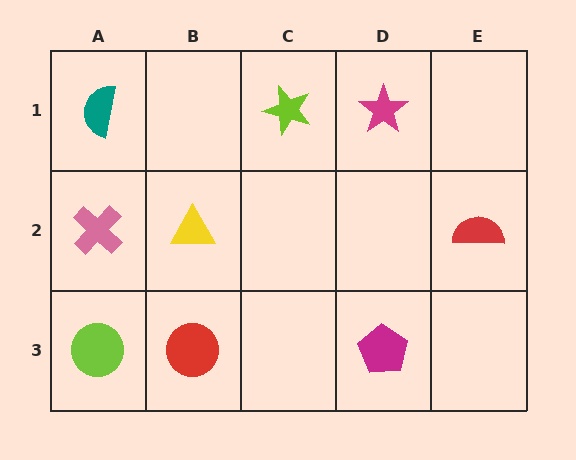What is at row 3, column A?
A lime circle.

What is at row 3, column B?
A red circle.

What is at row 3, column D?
A magenta pentagon.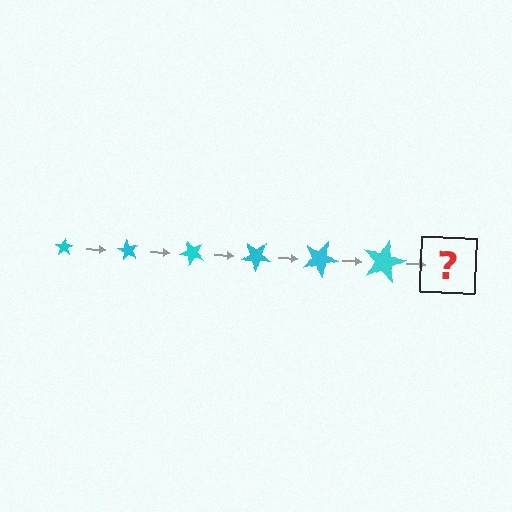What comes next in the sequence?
The next element should be a star, larger than the previous one and rotated 360 degrees from the start.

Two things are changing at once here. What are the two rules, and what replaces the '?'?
The two rules are that the star grows larger each step and it rotates 60 degrees each step. The '?' should be a star, larger than the previous one and rotated 360 degrees from the start.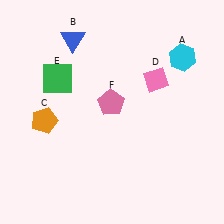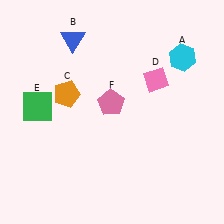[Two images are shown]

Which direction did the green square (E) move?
The green square (E) moved down.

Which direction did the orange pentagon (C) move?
The orange pentagon (C) moved up.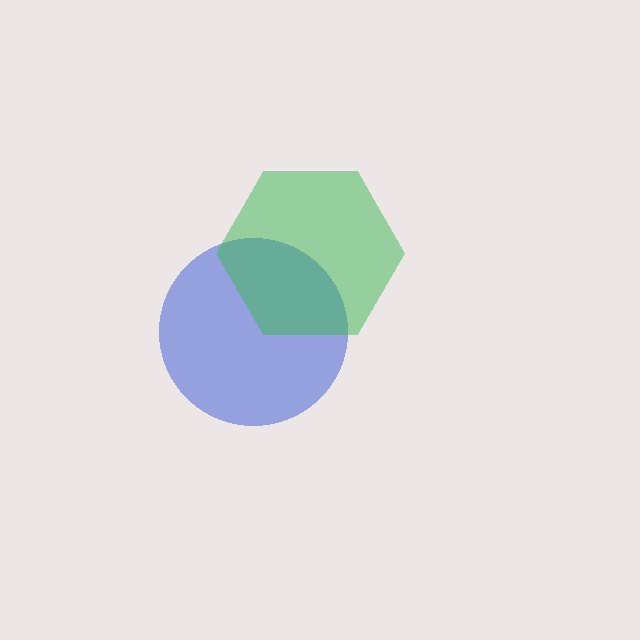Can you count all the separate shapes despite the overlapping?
Yes, there are 2 separate shapes.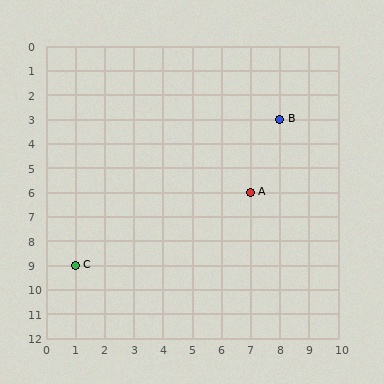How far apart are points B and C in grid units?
Points B and C are 7 columns and 6 rows apart (about 9.2 grid units diagonally).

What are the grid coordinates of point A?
Point A is at grid coordinates (7, 6).